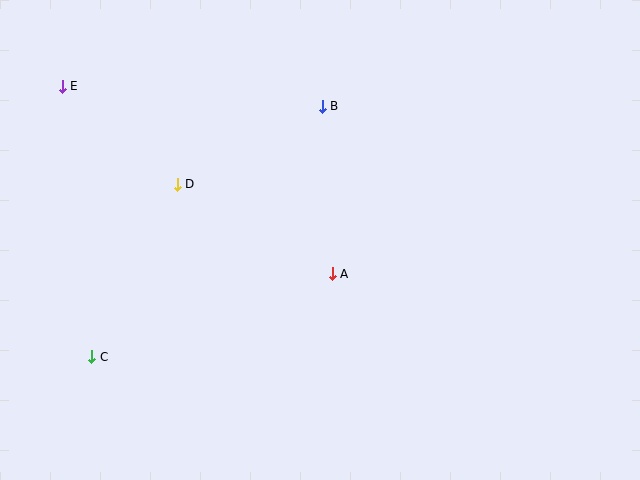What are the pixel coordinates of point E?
Point E is at (62, 86).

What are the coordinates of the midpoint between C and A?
The midpoint between C and A is at (212, 315).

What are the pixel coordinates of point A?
Point A is at (332, 274).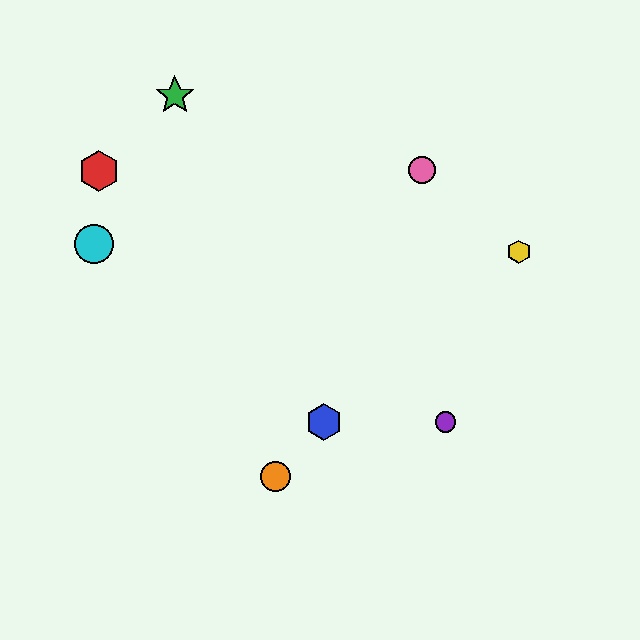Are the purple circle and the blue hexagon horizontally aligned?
Yes, both are at y≈422.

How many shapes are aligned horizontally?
2 shapes (the blue hexagon, the purple circle) are aligned horizontally.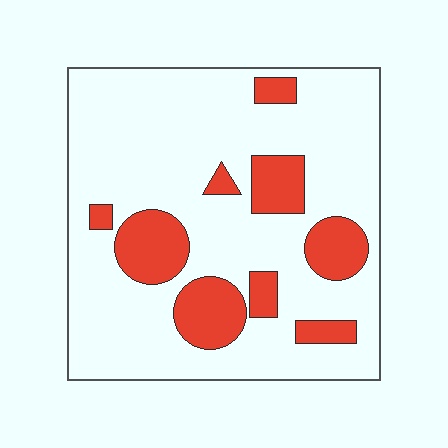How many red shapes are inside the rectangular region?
9.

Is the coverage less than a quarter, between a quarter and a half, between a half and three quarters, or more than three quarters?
Less than a quarter.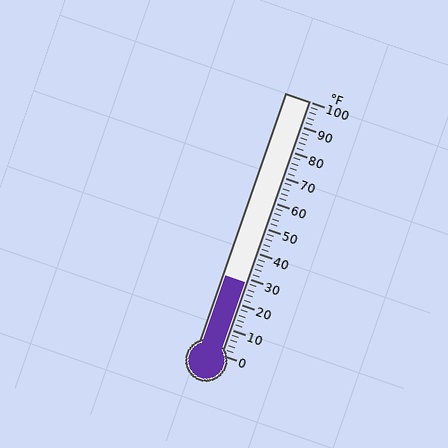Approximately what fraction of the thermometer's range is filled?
The thermometer is filled to approximately 30% of its range.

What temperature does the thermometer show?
The thermometer shows approximately 28°F.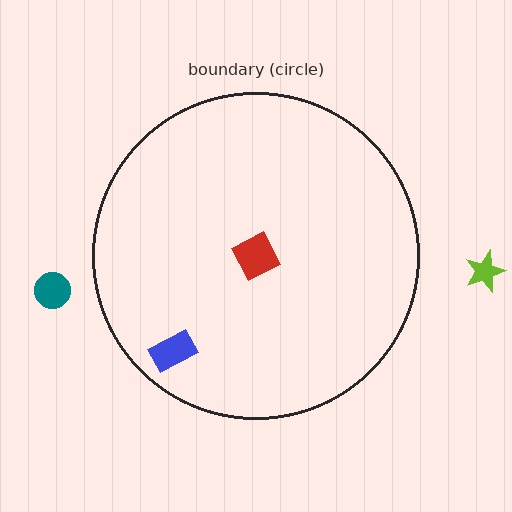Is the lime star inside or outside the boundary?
Outside.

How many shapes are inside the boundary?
2 inside, 2 outside.